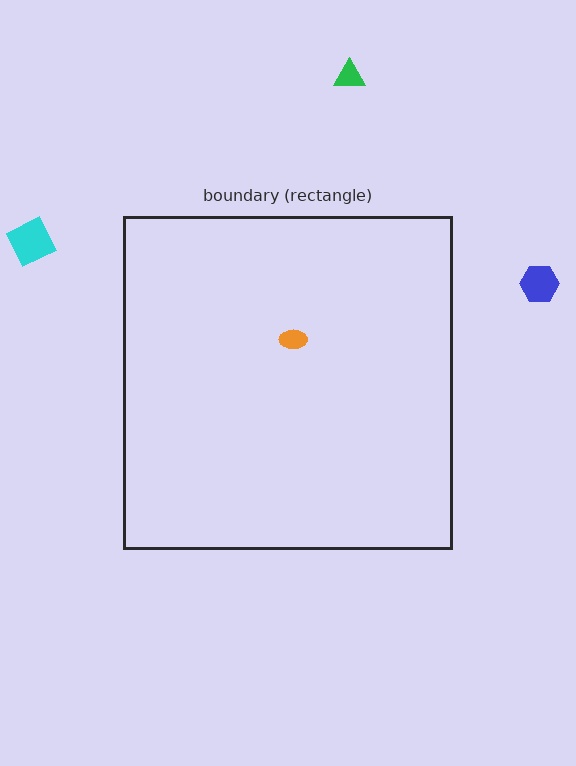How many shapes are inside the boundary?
1 inside, 3 outside.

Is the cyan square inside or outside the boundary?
Outside.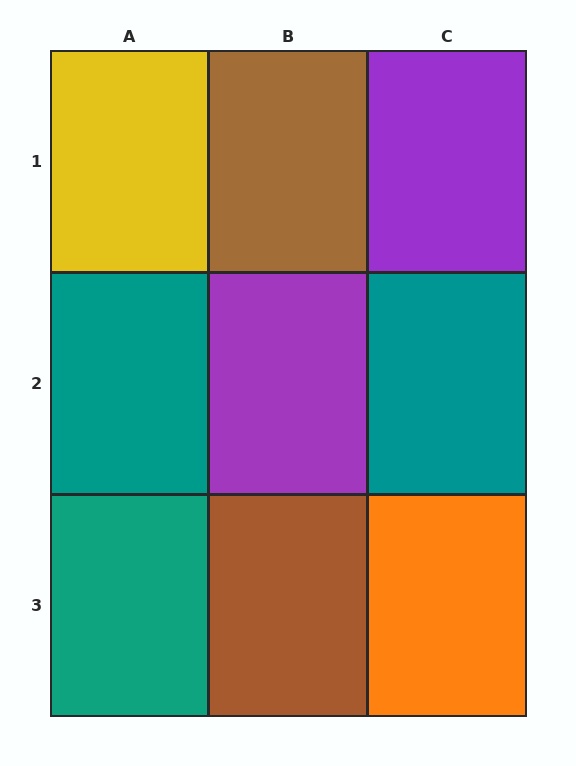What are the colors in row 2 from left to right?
Teal, purple, teal.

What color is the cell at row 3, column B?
Brown.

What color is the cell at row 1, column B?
Brown.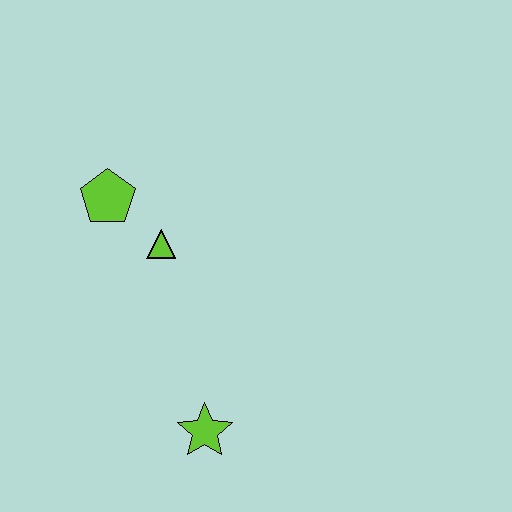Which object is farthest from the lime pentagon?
The lime star is farthest from the lime pentagon.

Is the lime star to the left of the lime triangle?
No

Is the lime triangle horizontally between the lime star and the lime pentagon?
Yes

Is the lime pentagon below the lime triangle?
No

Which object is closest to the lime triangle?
The lime pentagon is closest to the lime triangle.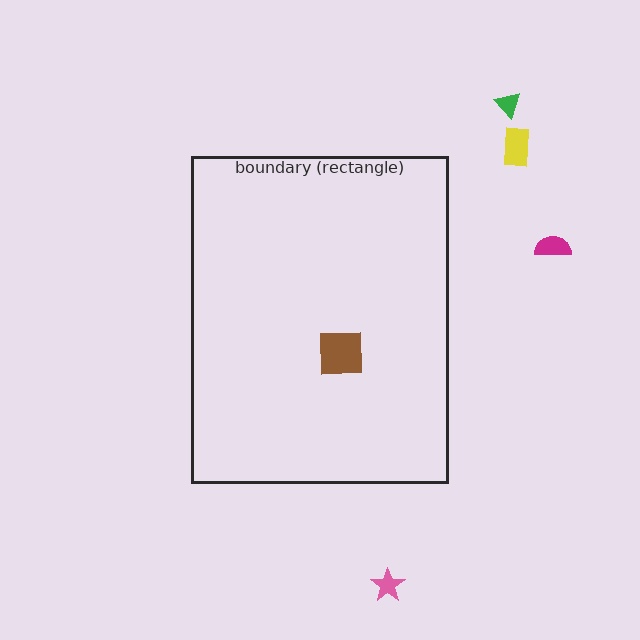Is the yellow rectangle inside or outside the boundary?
Outside.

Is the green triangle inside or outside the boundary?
Outside.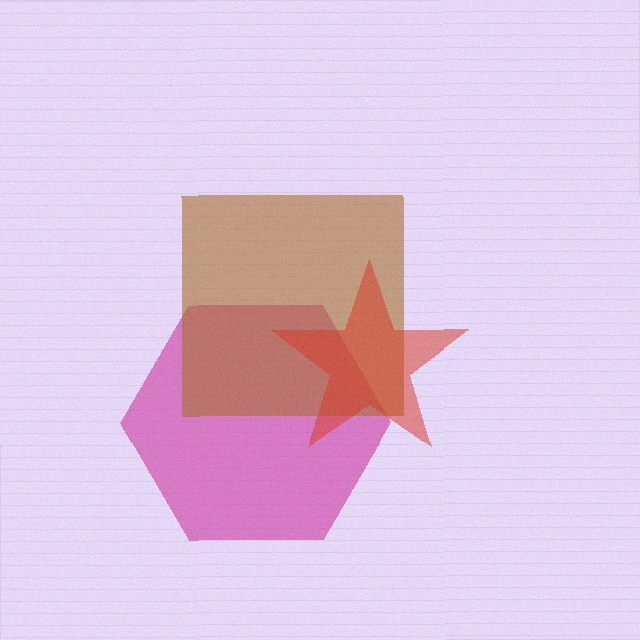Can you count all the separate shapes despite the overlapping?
Yes, there are 3 separate shapes.